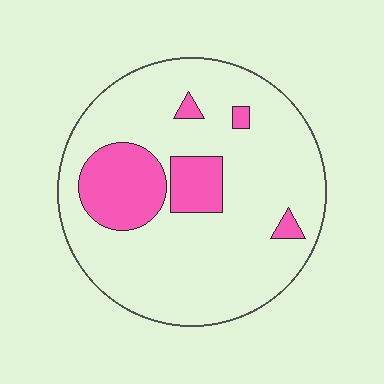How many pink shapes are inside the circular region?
5.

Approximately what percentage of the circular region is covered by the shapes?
Approximately 20%.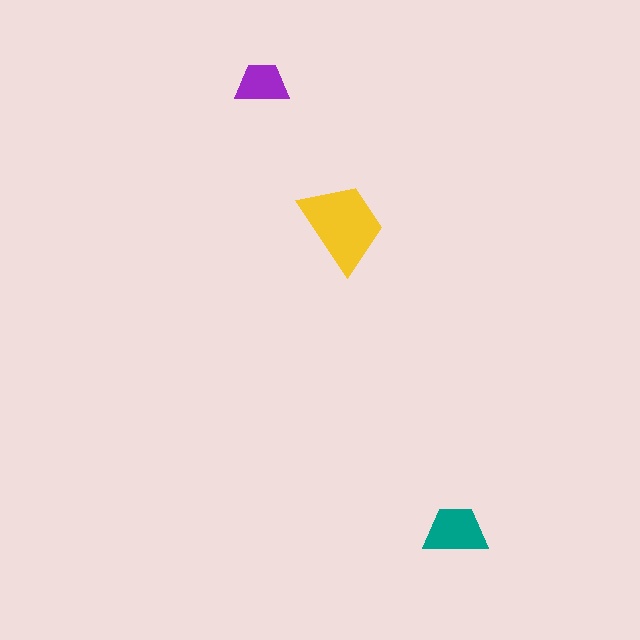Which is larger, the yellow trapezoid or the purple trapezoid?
The yellow one.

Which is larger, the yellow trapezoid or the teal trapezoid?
The yellow one.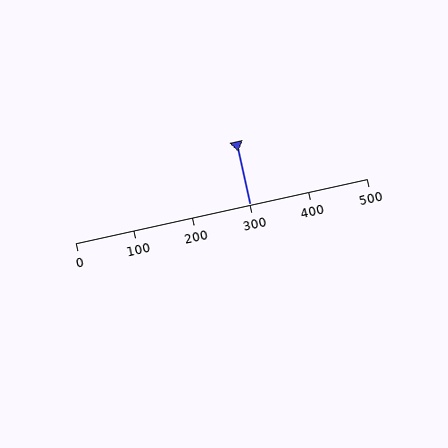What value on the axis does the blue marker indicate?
The marker indicates approximately 300.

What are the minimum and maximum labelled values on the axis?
The axis runs from 0 to 500.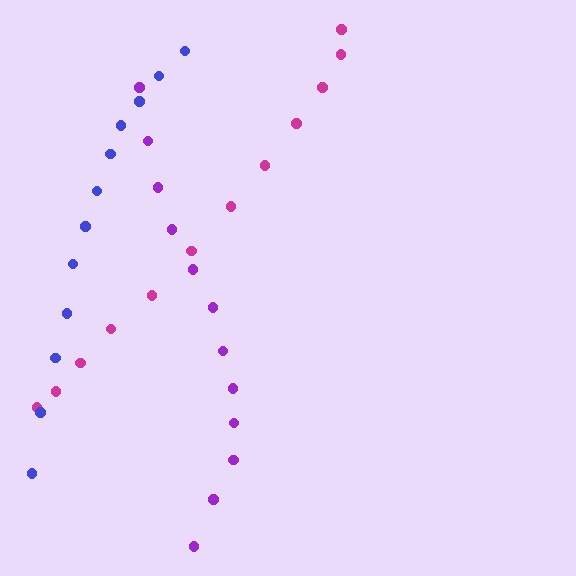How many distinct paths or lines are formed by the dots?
There are 3 distinct paths.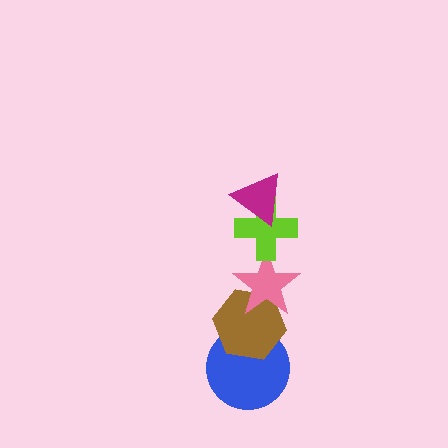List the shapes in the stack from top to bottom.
From top to bottom: the magenta triangle, the lime cross, the pink star, the brown hexagon, the blue circle.